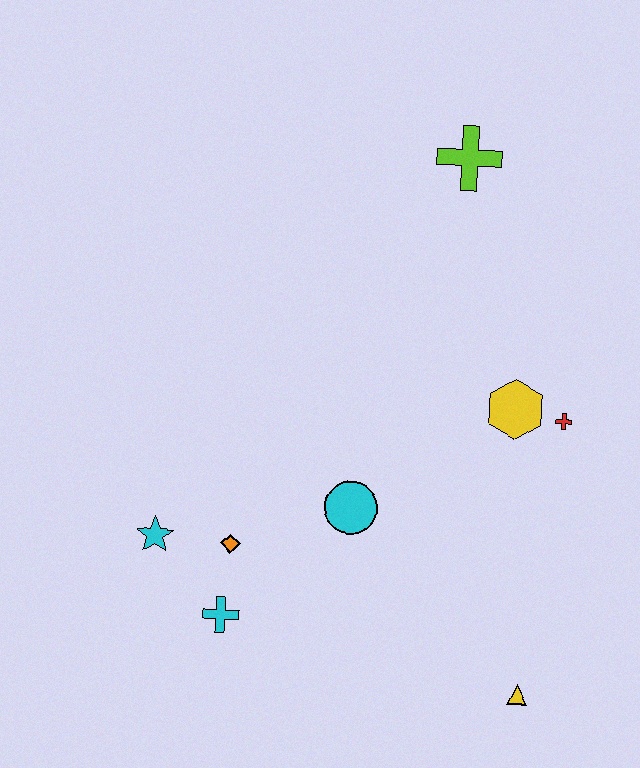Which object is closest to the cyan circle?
The orange diamond is closest to the cyan circle.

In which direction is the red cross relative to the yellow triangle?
The red cross is above the yellow triangle.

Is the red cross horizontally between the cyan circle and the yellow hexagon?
No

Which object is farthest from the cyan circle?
The lime cross is farthest from the cyan circle.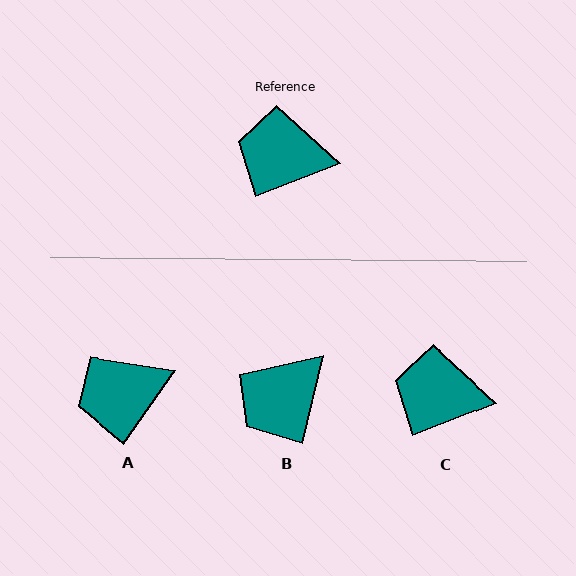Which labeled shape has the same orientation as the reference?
C.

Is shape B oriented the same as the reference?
No, it is off by about 55 degrees.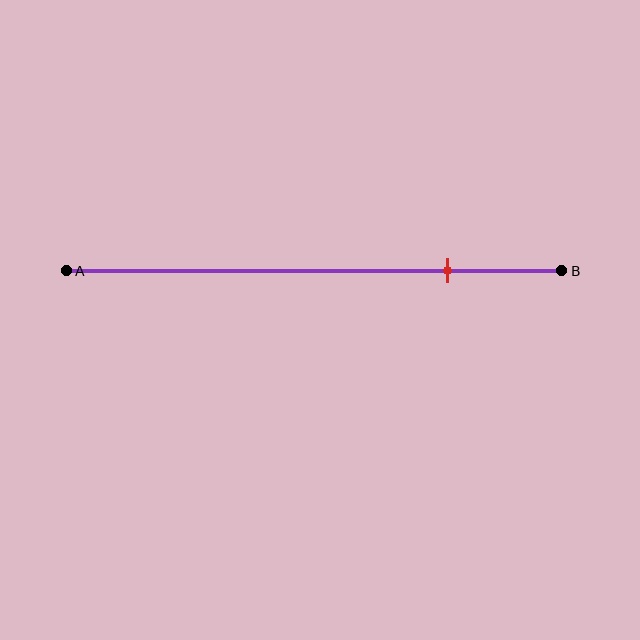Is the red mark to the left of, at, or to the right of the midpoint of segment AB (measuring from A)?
The red mark is to the right of the midpoint of segment AB.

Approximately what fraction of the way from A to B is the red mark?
The red mark is approximately 75% of the way from A to B.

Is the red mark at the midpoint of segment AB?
No, the mark is at about 75% from A, not at the 50% midpoint.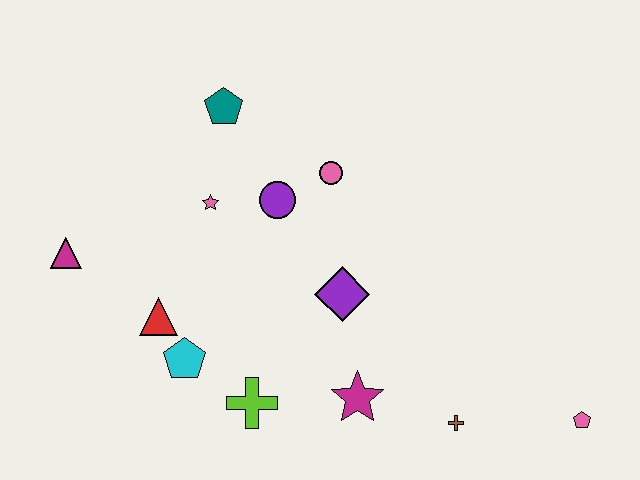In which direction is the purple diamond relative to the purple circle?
The purple diamond is below the purple circle.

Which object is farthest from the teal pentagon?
The pink pentagon is farthest from the teal pentagon.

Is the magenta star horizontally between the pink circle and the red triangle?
No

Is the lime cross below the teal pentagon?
Yes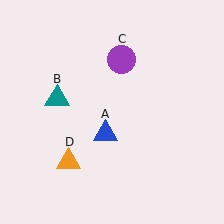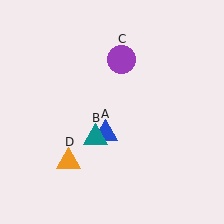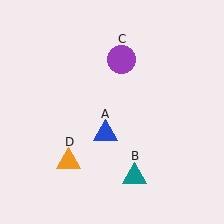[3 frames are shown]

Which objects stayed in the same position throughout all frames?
Blue triangle (object A) and purple circle (object C) and orange triangle (object D) remained stationary.